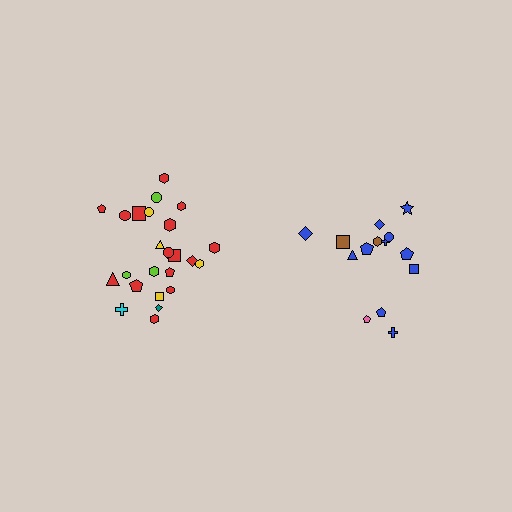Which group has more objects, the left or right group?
The left group.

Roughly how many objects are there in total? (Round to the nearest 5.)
Roughly 40 objects in total.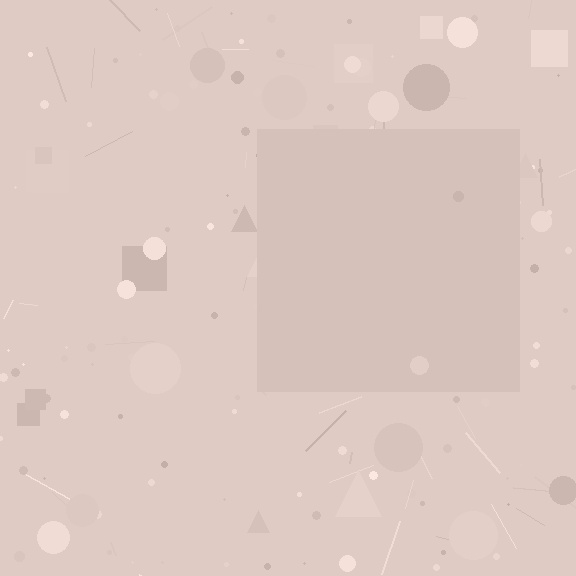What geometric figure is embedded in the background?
A square is embedded in the background.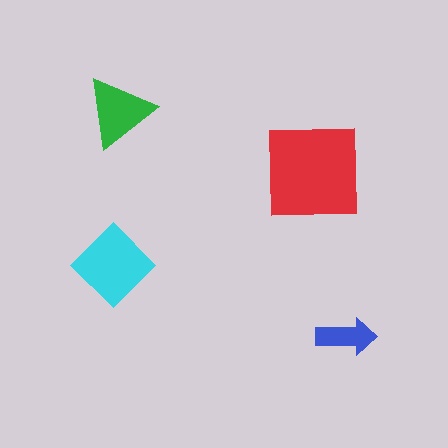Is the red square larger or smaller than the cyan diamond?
Larger.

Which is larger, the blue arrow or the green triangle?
The green triangle.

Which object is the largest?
The red square.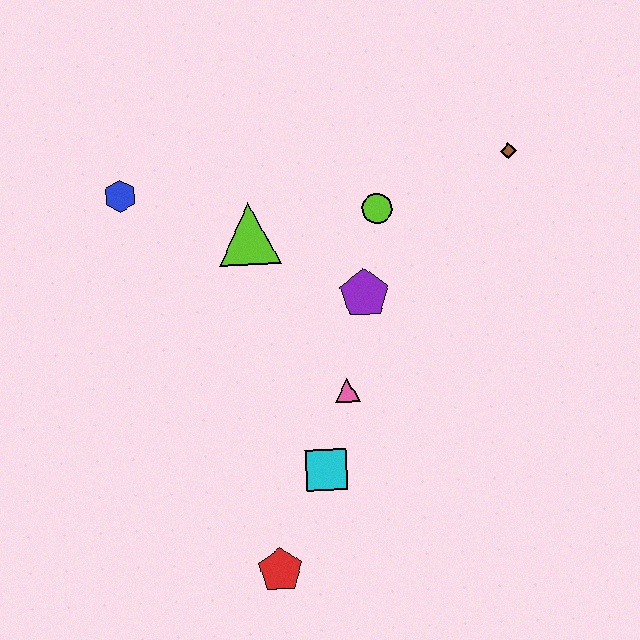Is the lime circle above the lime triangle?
Yes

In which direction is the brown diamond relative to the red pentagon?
The brown diamond is above the red pentagon.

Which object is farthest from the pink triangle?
The blue hexagon is farthest from the pink triangle.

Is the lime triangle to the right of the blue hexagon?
Yes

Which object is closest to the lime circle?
The purple pentagon is closest to the lime circle.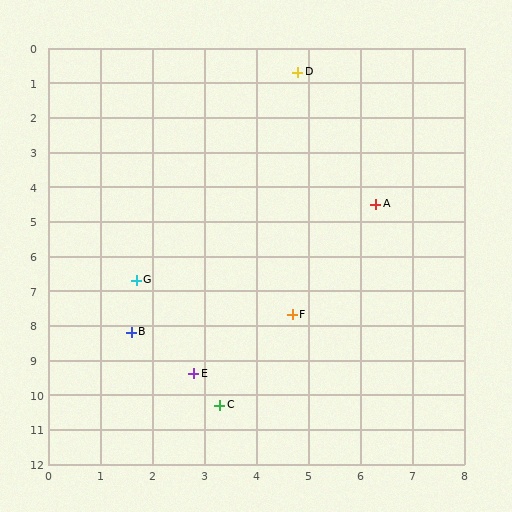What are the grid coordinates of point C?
Point C is at approximately (3.3, 10.3).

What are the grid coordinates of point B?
Point B is at approximately (1.6, 8.2).